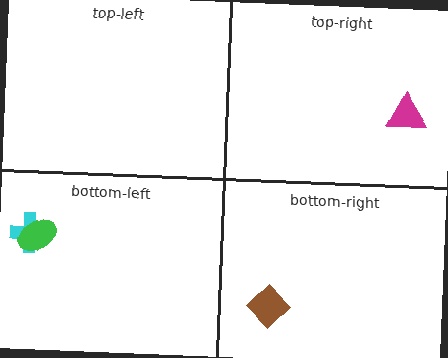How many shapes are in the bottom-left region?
2.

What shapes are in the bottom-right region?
The brown diamond.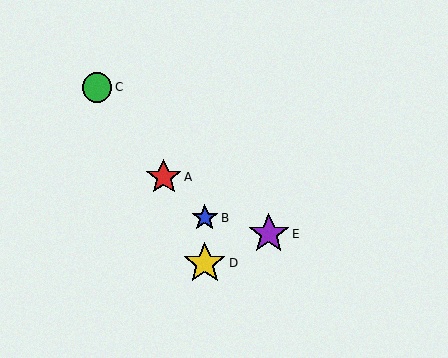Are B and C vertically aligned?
No, B is at x≈205 and C is at x≈97.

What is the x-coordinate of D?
Object D is at x≈205.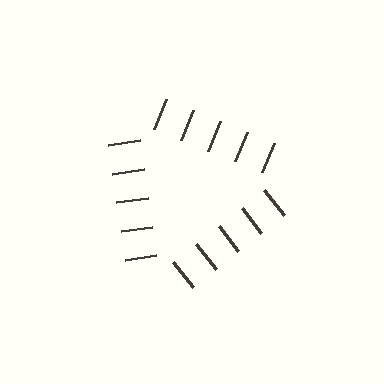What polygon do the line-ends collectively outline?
An illusory triangle — the line segments terminate on its edges but no continuous stroke is drawn.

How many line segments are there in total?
15 — 5 along each of the 3 edges.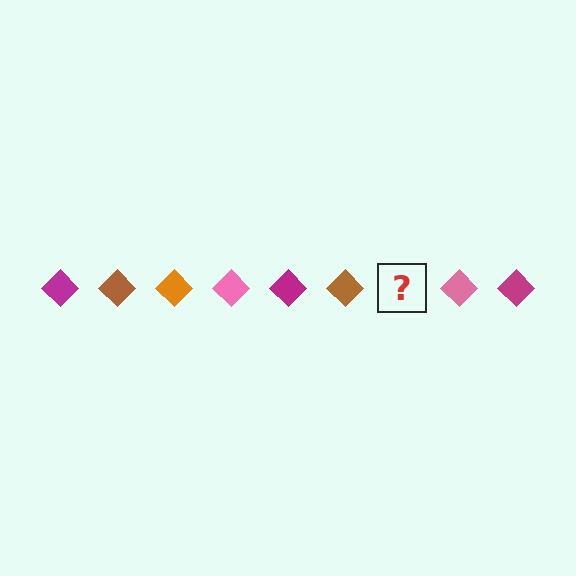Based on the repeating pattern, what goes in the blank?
The blank should be an orange diamond.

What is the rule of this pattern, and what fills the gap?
The rule is that the pattern cycles through magenta, brown, orange, pink diamonds. The gap should be filled with an orange diamond.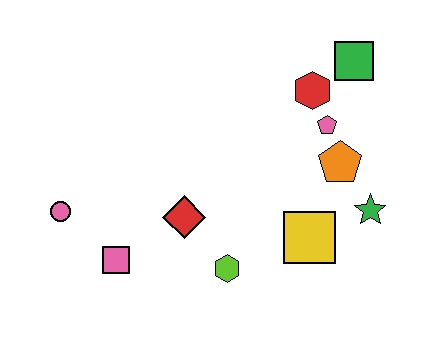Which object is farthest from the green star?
The pink circle is farthest from the green star.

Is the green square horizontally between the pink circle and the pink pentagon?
No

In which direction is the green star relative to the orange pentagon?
The green star is below the orange pentagon.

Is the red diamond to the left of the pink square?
No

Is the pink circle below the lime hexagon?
No